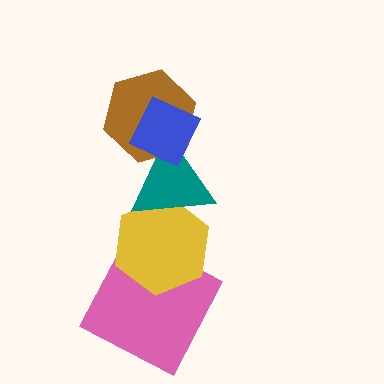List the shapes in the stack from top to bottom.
From top to bottom: the blue diamond, the brown hexagon, the teal triangle, the yellow hexagon, the pink square.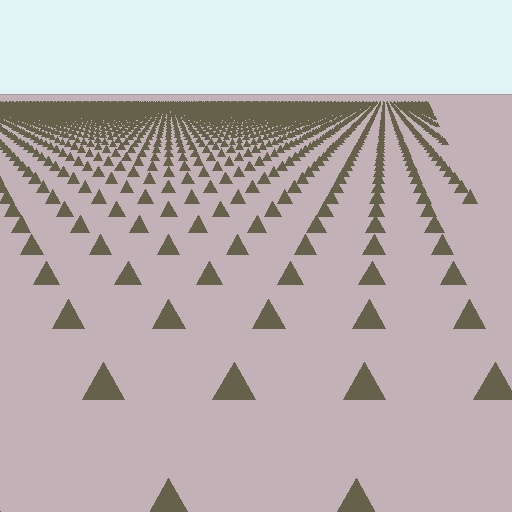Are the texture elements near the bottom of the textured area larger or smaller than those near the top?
Larger. Near the bottom, elements are closer to the viewer and appear at a bigger on-screen size.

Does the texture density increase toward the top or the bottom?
Density increases toward the top.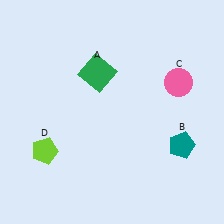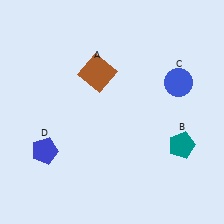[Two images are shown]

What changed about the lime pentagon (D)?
In Image 1, D is lime. In Image 2, it changed to blue.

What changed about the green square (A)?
In Image 1, A is green. In Image 2, it changed to brown.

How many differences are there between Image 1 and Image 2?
There are 3 differences between the two images.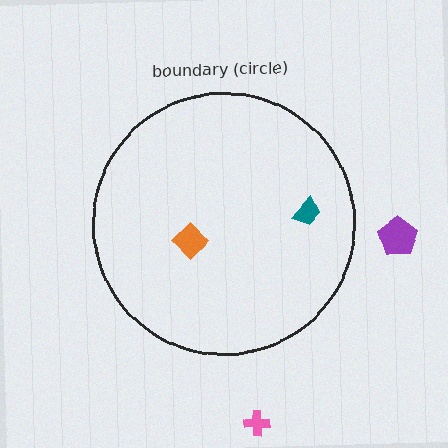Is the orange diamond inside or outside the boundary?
Inside.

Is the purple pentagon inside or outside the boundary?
Outside.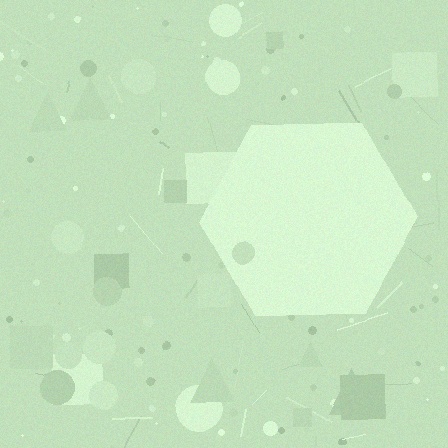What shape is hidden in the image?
A hexagon is hidden in the image.